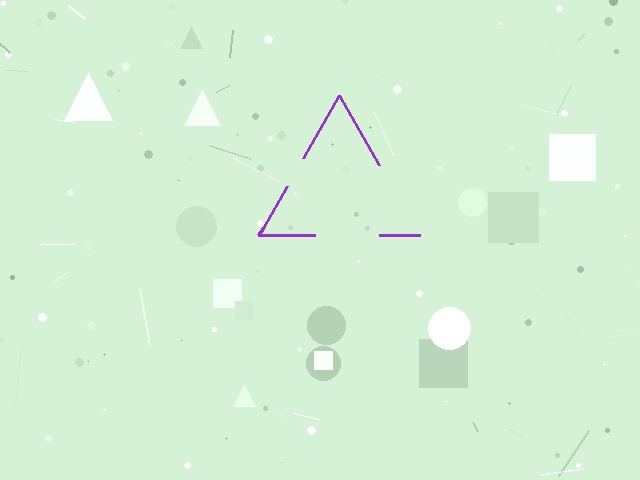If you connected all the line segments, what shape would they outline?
They would outline a triangle.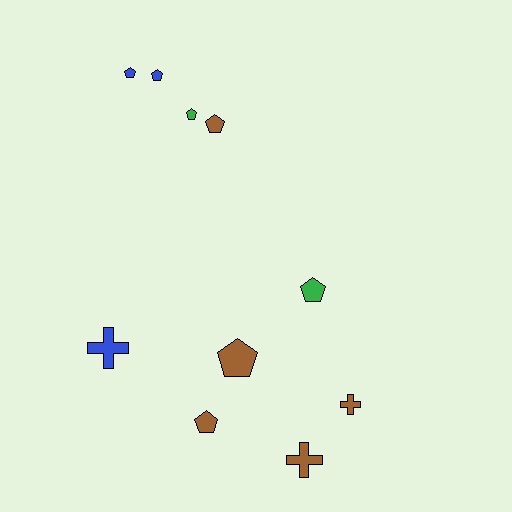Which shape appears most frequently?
Pentagon, with 7 objects.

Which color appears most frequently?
Brown, with 5 objects.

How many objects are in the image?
There are 10 objects.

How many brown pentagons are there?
There are 3 brown pentagons.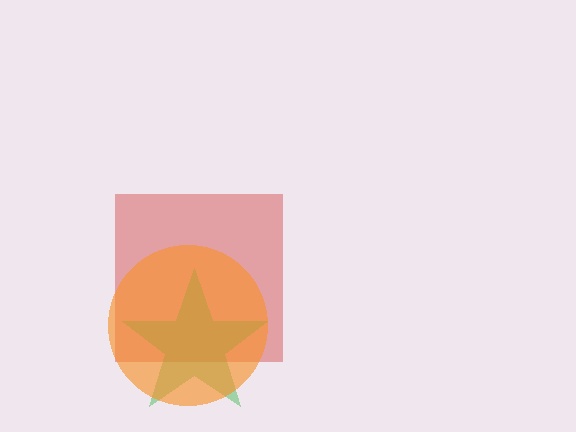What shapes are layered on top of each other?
The layered shapes are: a red square, a green star, an orange circle.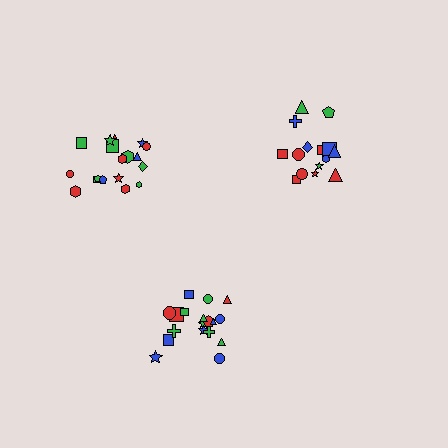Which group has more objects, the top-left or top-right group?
The top-left group.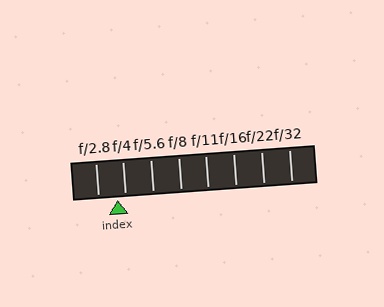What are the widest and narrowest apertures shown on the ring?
The widest aperture shown is f/2.8 and the narrowest is f/32.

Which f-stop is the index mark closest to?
The index mark is closest to f/4.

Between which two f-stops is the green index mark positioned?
The index mark is between f/2.8 and f/4.